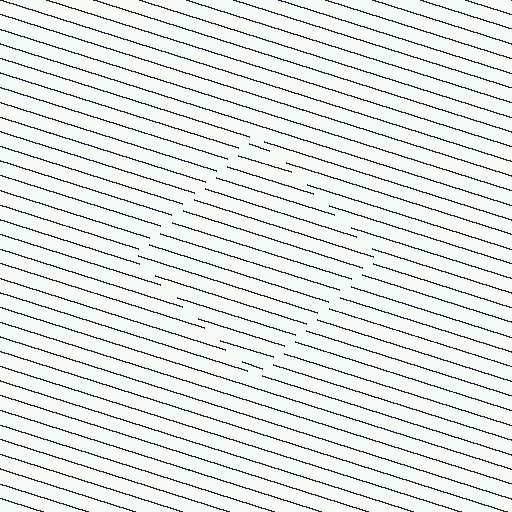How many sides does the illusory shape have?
4 sides — the line-ends trace a square.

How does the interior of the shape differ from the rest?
The interior of the shape contains the same grating, shifted by half a period — the contour is defined by the phase discontinuity where line-ends from the inner and outer gratings abut.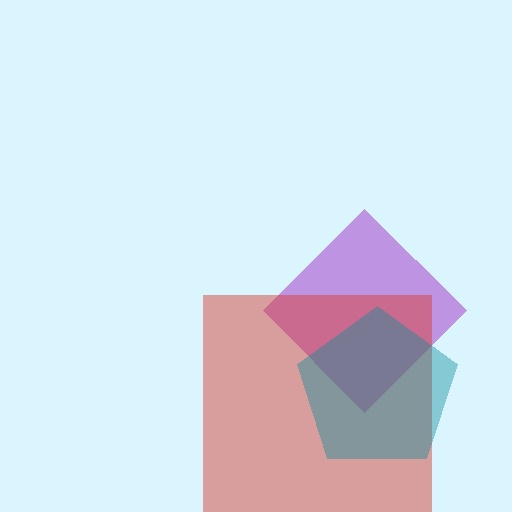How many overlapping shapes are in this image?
There are 3 overlapping shapes in the image.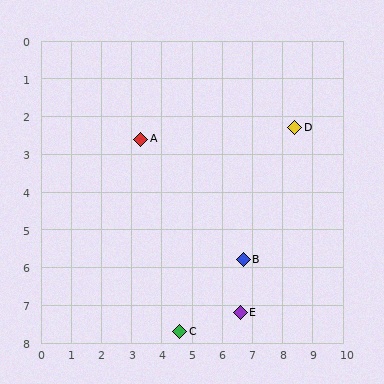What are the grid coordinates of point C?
Point C is at approximately (4.6, 7.7).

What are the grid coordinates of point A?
Point A is at approximately (3.3, 2.6).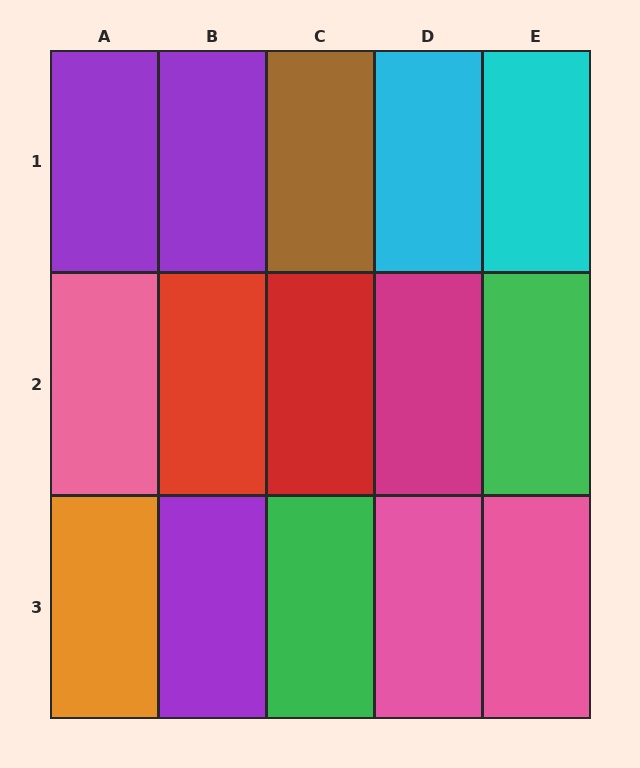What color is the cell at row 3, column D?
Pink.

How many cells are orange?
1 cell is orange.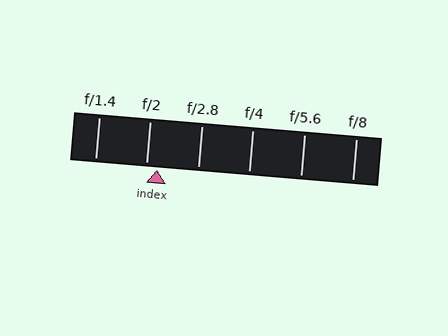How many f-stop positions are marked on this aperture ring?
There are 6 f-stop positions marked.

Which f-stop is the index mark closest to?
The index mark is closest to f/2.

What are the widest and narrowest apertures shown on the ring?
The widest aperture shown is f/1.4 and the narrowest is f/8.